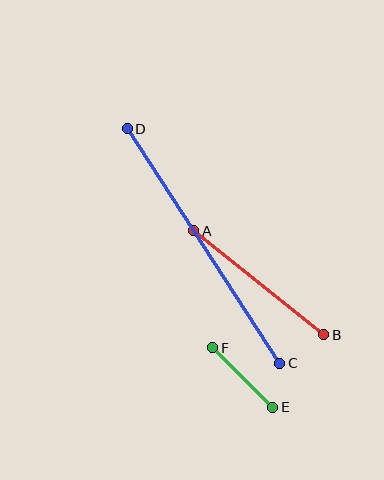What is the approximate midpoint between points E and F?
The midpoint is at approximately (243, 378) pixels.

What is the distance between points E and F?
The distance is approximately 85 pixels.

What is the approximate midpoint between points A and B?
The midpoint is at approximately (259, 283) pixels.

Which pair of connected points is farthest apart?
Points C and D are farthest apart.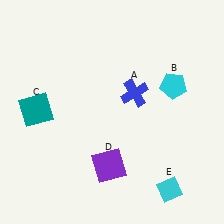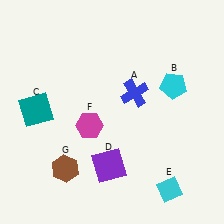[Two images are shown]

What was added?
A magenta hexagon (F), a brown hexagon (G) were added in Image 2.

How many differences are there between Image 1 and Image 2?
There are 2 differences between the two images.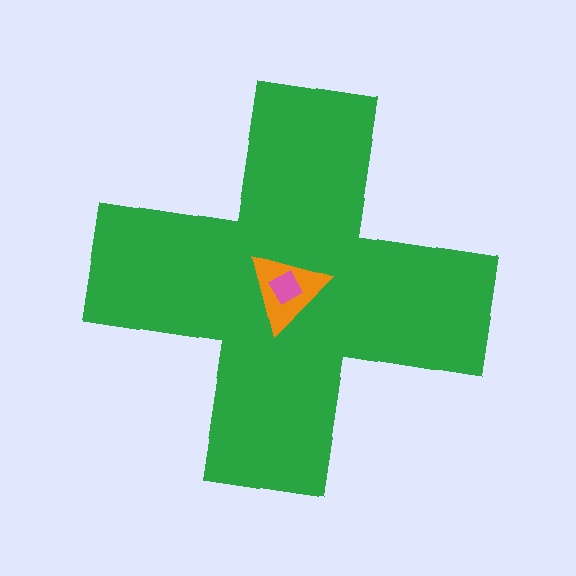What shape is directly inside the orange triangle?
The pink square.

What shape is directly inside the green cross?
The orange triangle.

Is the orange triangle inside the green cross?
Yes.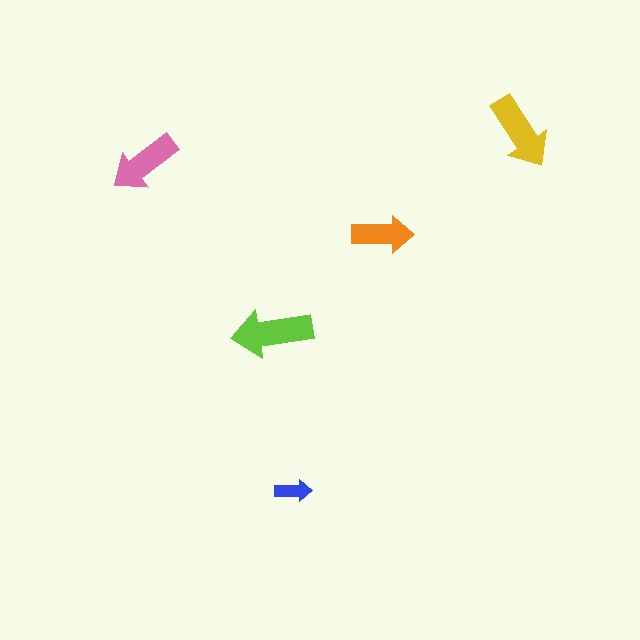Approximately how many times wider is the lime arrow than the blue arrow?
About 2 times wider.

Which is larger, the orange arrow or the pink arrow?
The pink one.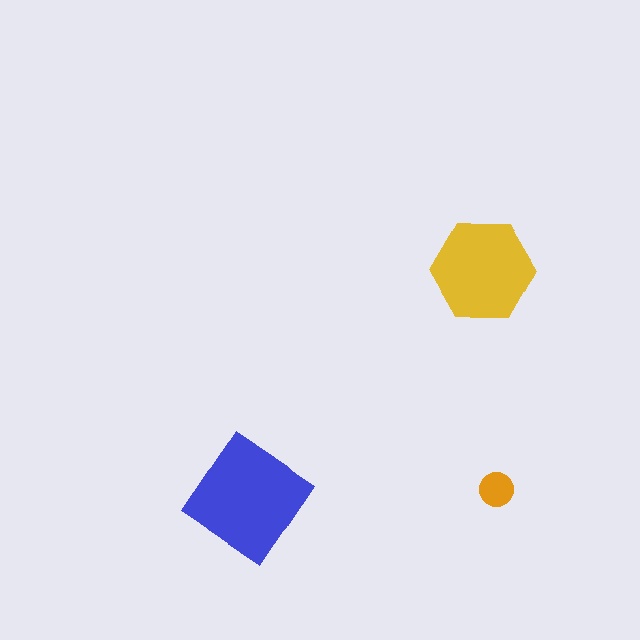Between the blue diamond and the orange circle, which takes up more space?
The blue diamond.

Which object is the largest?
The blue diamond.